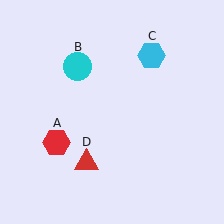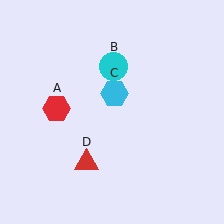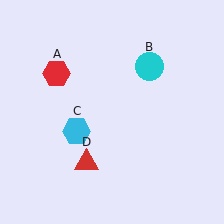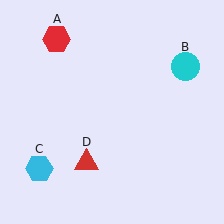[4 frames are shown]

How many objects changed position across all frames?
3 objects changed position: red hexagon (object A), cyan circle (object B), cyan hexagon (object C).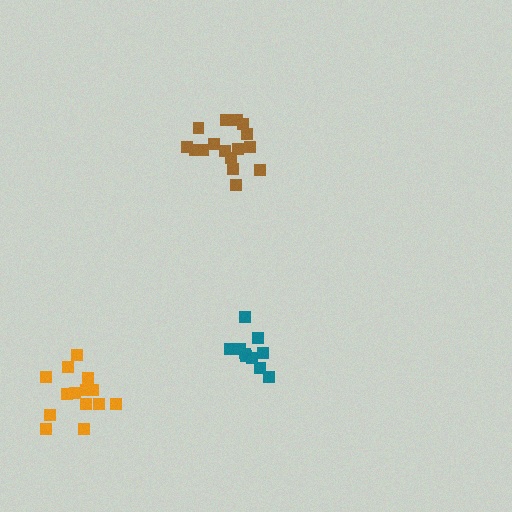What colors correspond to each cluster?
The clusters are colored: teal, brown, orange.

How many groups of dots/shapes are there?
There are 3 groups.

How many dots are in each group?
Group 1: 10 dots, Group 2: 16 dots, Group 3: 14 dots (40 total).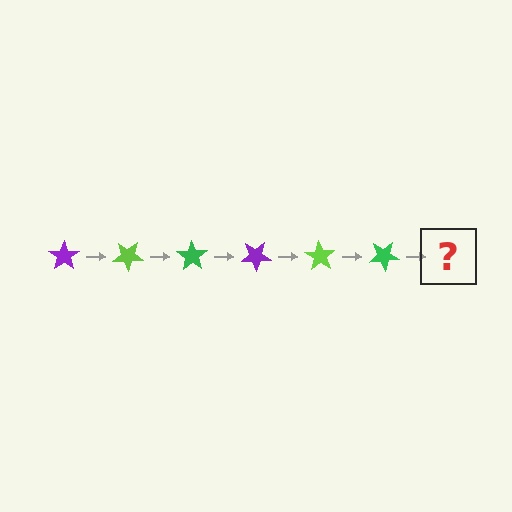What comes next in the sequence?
The next element should be a purple star, rotated 210 degrees from the start.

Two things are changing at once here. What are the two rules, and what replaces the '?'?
The two rules are that it rotates 35 degrees each step and the color cycles through purple, lime, and green. The '?' should be a purple star, rotated 210 degrees from the start.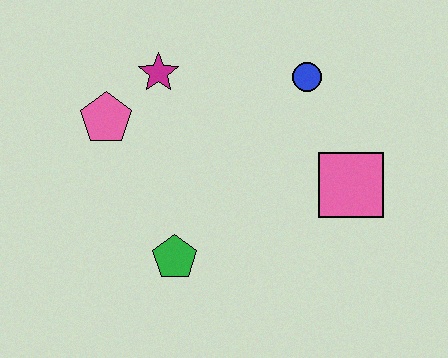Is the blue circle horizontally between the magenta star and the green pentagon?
No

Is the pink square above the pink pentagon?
No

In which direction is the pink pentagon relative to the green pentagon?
The pink pentagon is above the green pentagon.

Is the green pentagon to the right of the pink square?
No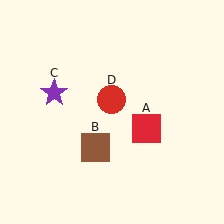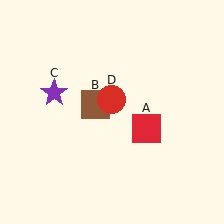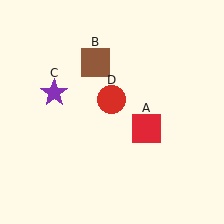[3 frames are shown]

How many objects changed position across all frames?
1 object changed position: brown square (object B).